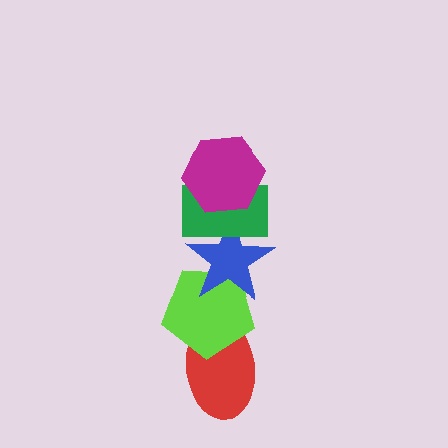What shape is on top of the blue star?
The green rectangle is on top of the blue star.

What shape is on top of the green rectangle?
The magenta hexagon is on top of the green rectangle.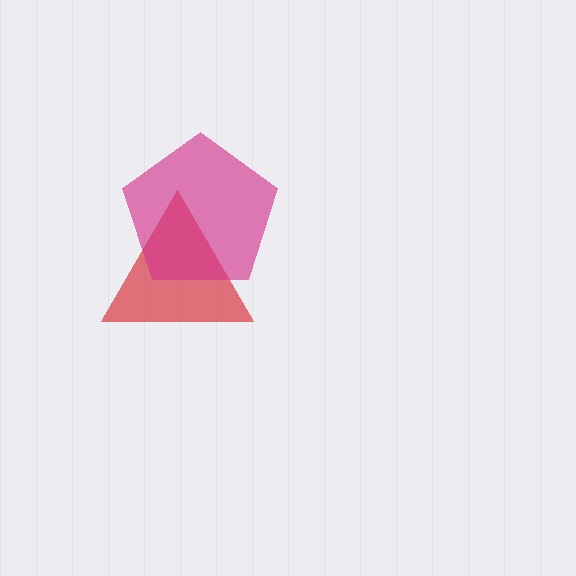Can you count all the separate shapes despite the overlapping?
Yes, there are 2 separate shapes.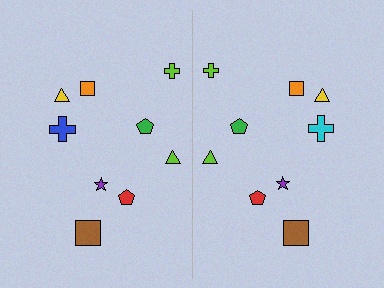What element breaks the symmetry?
The cyan cross on the right side breaks the symmetry — its mirror counterpart is blue.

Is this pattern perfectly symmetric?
No, the pattern is not perfectly symmetric. The cyan cross on the right side breaks the symmetry — its mirror counterpart is blue.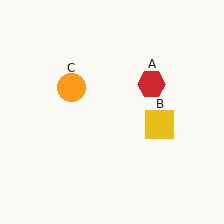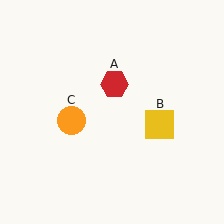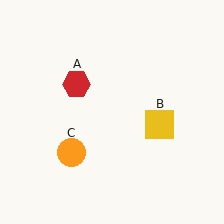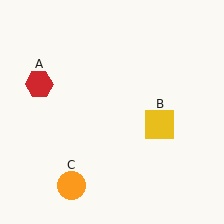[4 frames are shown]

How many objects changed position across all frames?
2 objects changed position: red hexagon (object A), orange circle (object C).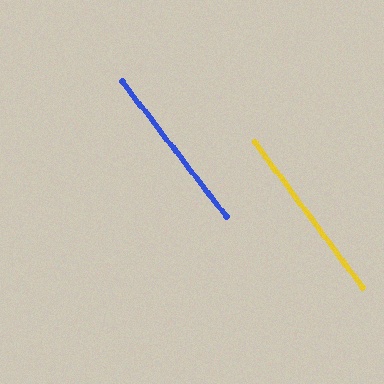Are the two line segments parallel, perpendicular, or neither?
Parallel — their directions differ by only 1.3°.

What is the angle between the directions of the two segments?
Approximately 1 degree.